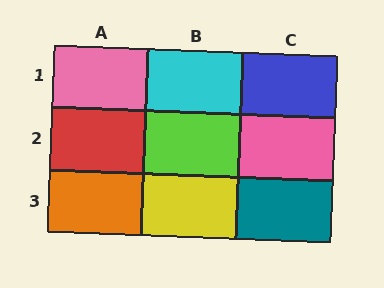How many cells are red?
1 cell is red.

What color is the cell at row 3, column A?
Orange.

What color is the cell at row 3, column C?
Teal.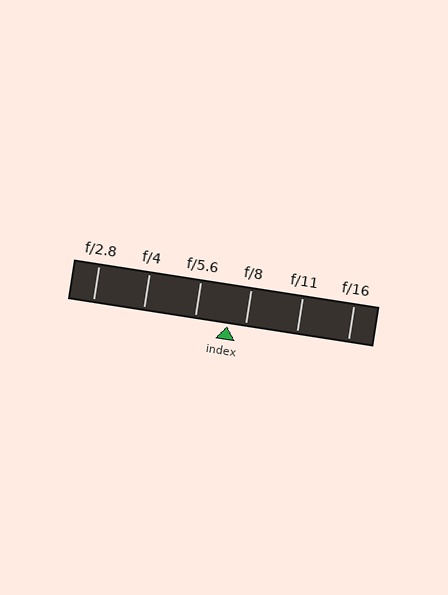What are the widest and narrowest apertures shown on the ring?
The widest aperture shown is f/2.8 and the narrowest is f/16.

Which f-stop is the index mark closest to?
The index mark is closest to f/8.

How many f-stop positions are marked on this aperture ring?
There are 6 f-stop positions marked.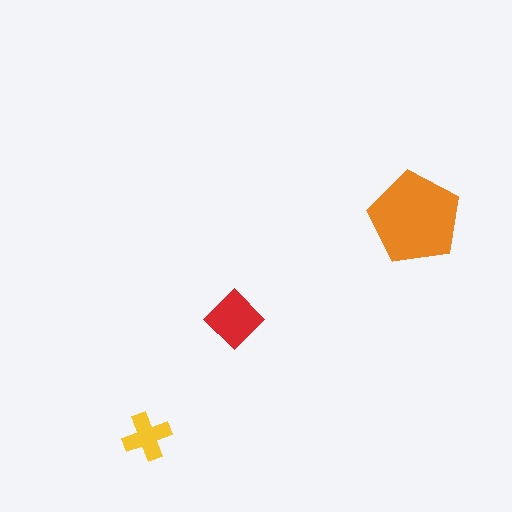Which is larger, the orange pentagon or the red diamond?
The orange pentagon.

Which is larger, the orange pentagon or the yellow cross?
The orange pentagon.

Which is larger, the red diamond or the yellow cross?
The red diamond.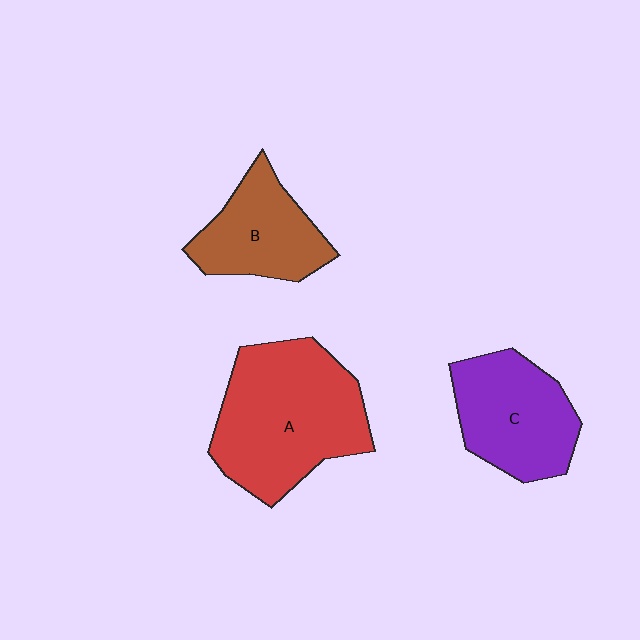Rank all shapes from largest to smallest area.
From largest to smallest: A (red), C (purple), B (brown).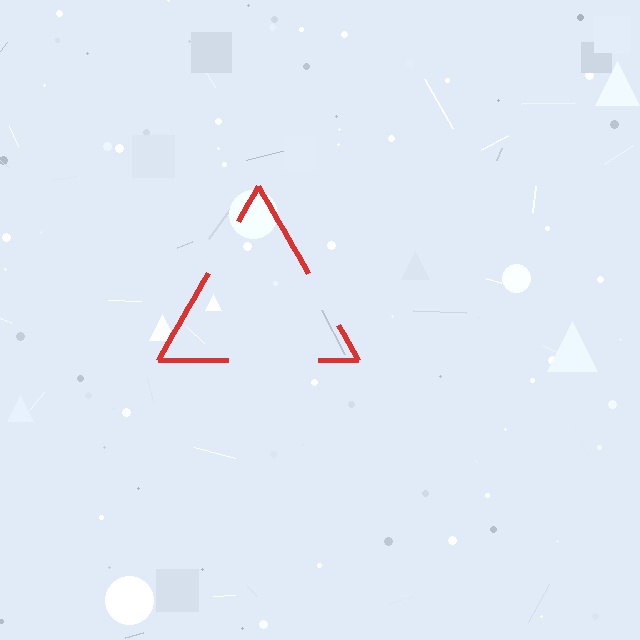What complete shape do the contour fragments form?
The contour fragments form a triangle.